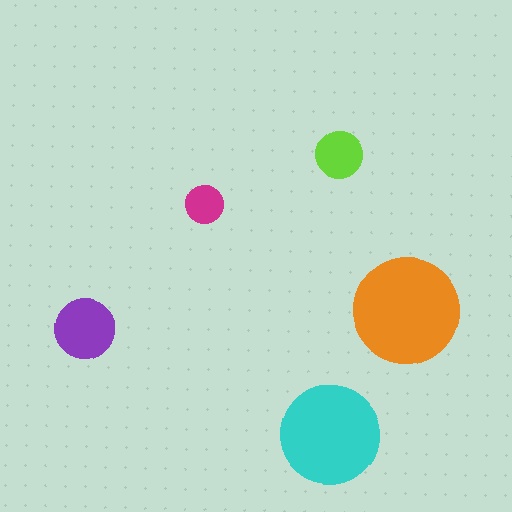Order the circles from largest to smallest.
the orange one, the cyan one, the purple one, the lime one, the magenta one.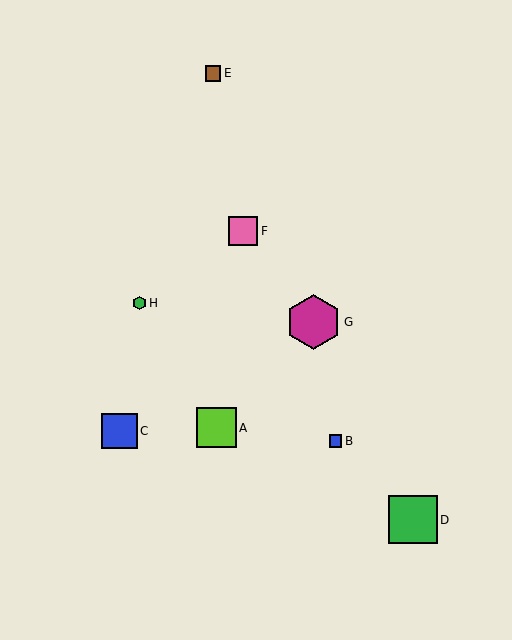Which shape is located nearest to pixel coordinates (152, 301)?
The green hexagon (labeled H) at (140, 303) is nearest to that location.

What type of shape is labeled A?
Shape A is a lime square.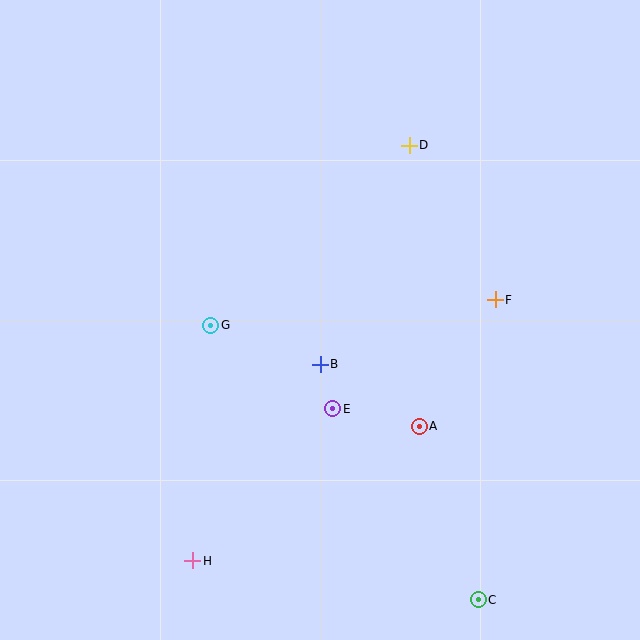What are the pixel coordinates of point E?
Point E is at (333, 409).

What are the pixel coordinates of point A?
Point A is at (419, 426).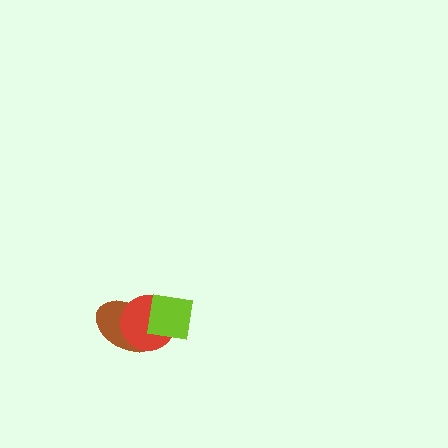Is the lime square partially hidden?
No, no other shape covers it.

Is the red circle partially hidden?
Yes, it is partially covered by another shape.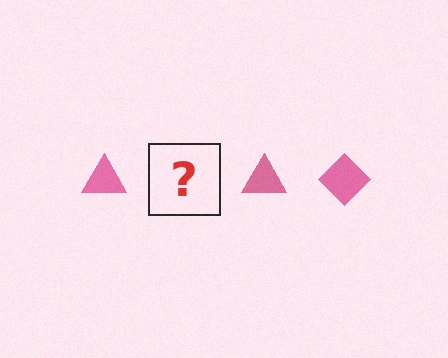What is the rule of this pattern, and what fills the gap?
The rule is that the pattern cycles through triangle, diamond shapes in pink. The gap should be filled with a pink diamond.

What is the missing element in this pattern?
The missing element is a pink diamond.